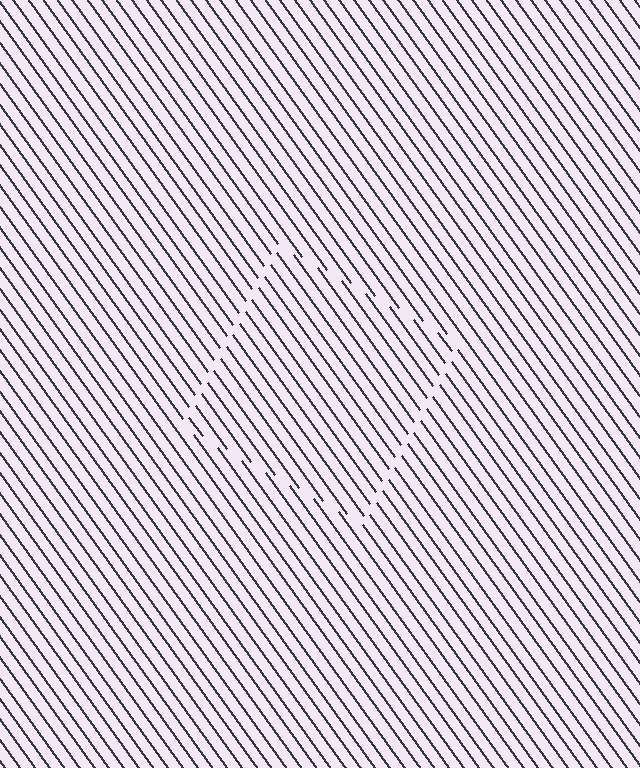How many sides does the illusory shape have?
4 sides — the line-ends trace a square.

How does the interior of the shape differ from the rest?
The interior of the shape contains the same grating, shifted by half a period — the contour is defined by the phase discontinuity where line-ends from the inner and outer gratings abut.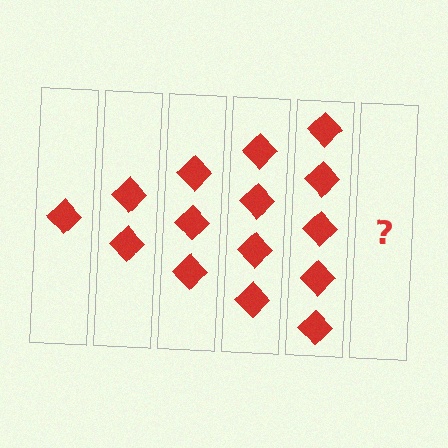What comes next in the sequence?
The next element should be 6 diamonds.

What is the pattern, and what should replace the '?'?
The pattern is that each step adds one more diamond. The '?' should be 6 diamonds.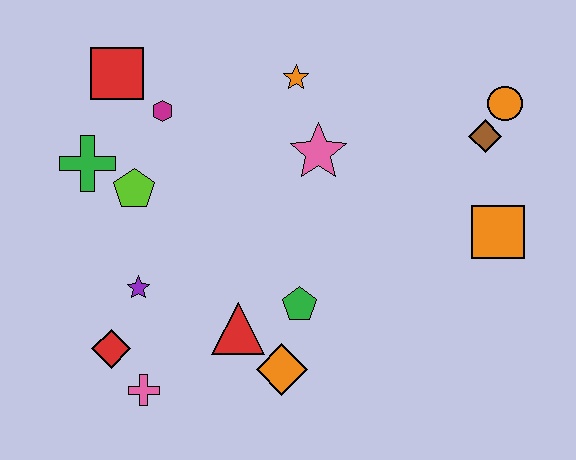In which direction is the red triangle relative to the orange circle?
The red triangle is to the left of the orange circle.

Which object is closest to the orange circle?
The brown diamond is closest to the orange circle.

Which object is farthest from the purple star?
The orange circle is farthest from the purple star.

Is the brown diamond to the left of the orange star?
No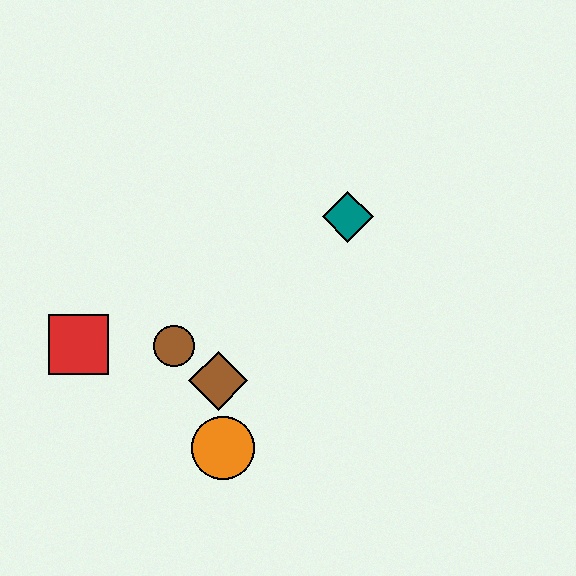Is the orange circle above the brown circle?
No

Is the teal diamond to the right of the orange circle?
Yes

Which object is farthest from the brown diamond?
The teal diamond is farthest from the brown diamond.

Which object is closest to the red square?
The brown circle is closest to the red square.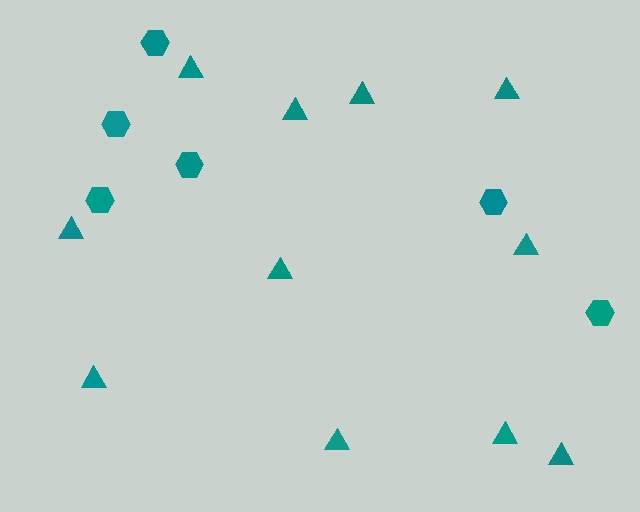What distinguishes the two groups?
There are 2 groups: one group of triangles (11) and one group of hexagons (6).